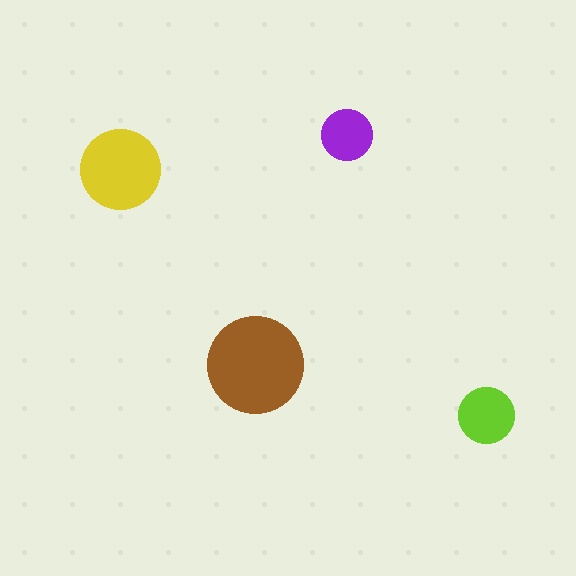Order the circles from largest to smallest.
the brown one, the yellow one, the lime one, the purple one.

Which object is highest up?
The purple circle is topmost.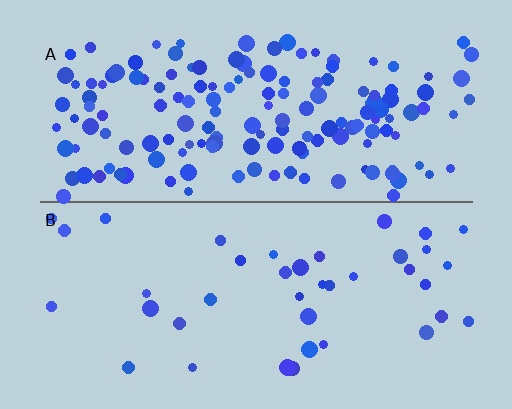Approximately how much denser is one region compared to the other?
Approximately 3.7× — region A over region B.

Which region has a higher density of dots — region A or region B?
A (the top).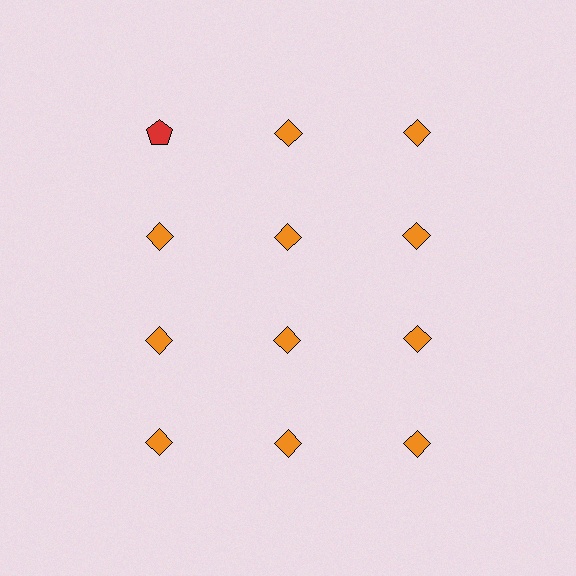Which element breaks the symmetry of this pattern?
The red pentagon in the top row, leftmost column breaks the symmetry. All other shapes are orange diamonds.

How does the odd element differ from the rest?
It differs in both color (red instead of orange) and shape (pentagon instead of diamond).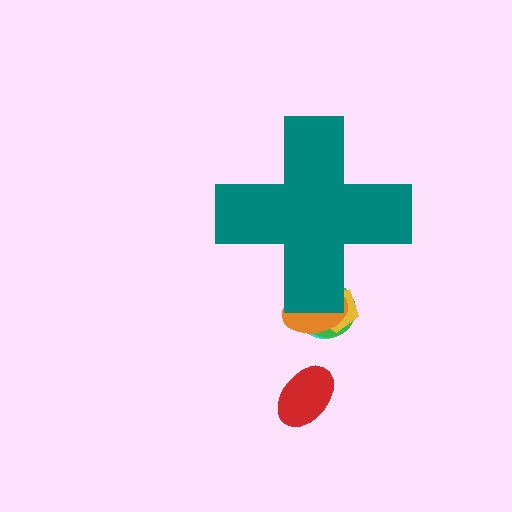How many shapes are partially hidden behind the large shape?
4 shapes are partially hidden.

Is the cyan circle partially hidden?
Yes, the cyan circle is partially hidden behind the teal cross.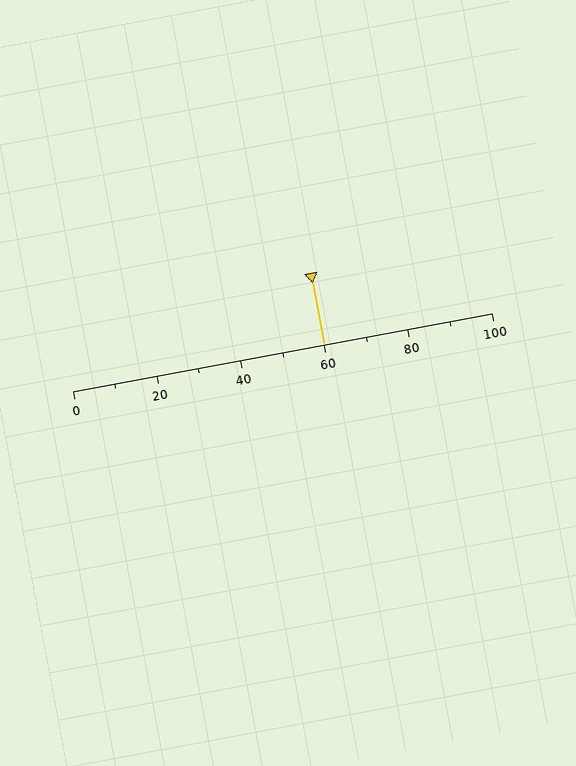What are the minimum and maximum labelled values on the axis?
The axis runs from 0 to 100.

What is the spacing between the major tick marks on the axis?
The major ticks are spaced 20 apart.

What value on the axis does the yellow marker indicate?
The marker indicates approximately 60.